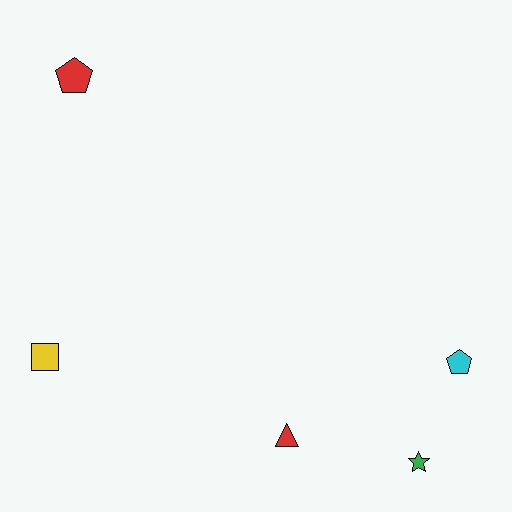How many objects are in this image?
There are 5 objects.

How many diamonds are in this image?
There are no diamonds.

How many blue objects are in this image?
There are no blue objects.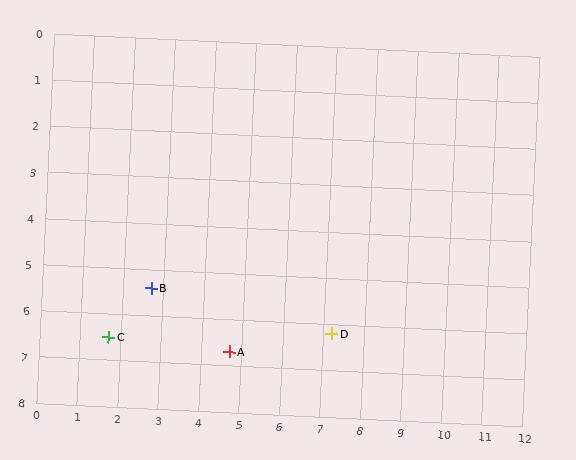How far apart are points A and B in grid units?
Points A and B are about 2.4 grid units apart.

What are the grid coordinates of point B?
Point B is at approximately (2.7, 5.4).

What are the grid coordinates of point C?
Point C is at approximately (1.7, 6.5).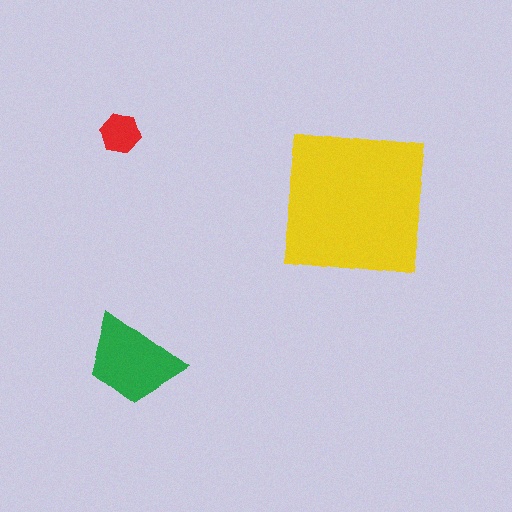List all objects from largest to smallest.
The yellow square, the green trapezoid, the red hexagon.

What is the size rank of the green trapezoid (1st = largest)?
2nd.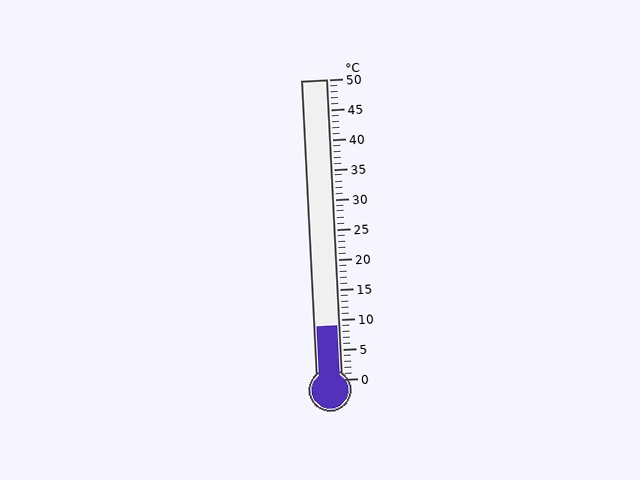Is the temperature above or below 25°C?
The temperature is below 25°C.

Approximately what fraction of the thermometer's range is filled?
The thermometer is filled to approximately 20% of its range.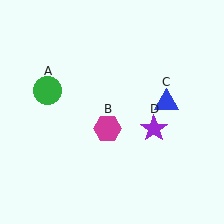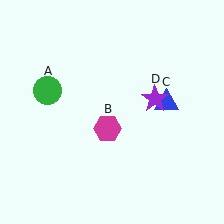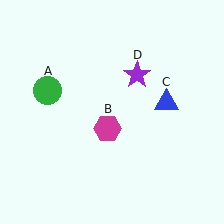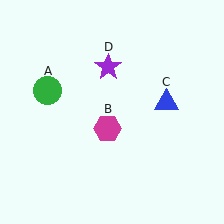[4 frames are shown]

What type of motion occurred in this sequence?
The purple star (object D) rotated counterclockwise around the center of the scene.